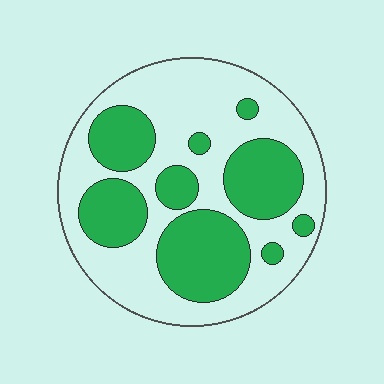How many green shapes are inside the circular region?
9.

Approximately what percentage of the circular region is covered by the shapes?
Approximately 40%.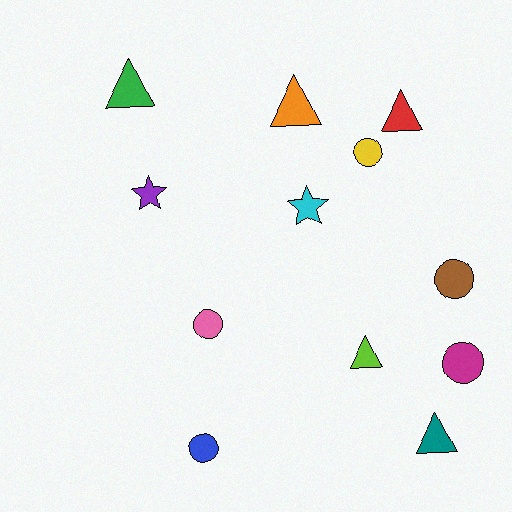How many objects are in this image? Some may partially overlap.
There are 12 objects.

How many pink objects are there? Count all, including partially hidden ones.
There is 1 pink object.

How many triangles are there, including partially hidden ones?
There are 5 triangles.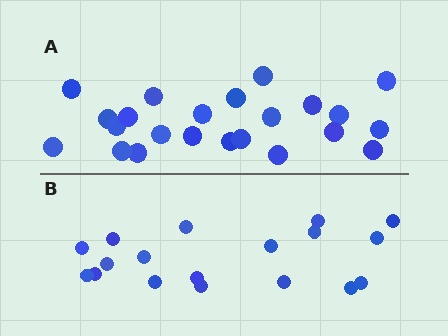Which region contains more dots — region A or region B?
Region A (the top region) has more dots.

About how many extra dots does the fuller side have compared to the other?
Region A has about 5 more dots than region B.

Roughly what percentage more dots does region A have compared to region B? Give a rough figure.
About 30% more.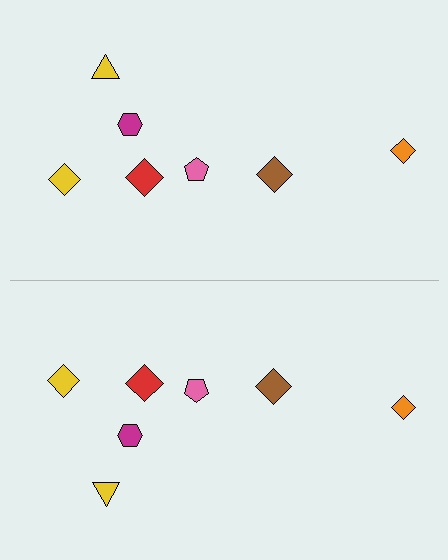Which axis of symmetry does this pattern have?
The pattern has a horizontal axis of symmetry running through the center of the image.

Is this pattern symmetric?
Yes, this pattern has bilateral (reflection) symmetry.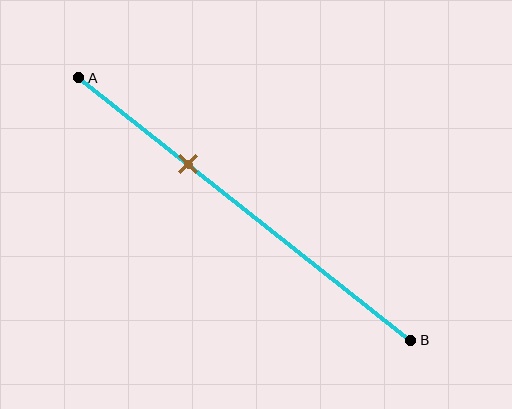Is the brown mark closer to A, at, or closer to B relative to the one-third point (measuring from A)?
The brown mark is approximately at the one-third point of segment AB.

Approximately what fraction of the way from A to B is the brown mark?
The brown mark is approximately 35% of the way from A to B.